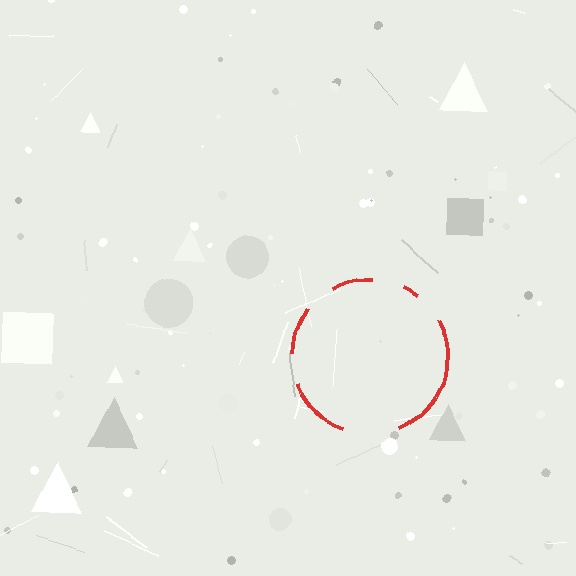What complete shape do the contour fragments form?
The contour fragments form a circle.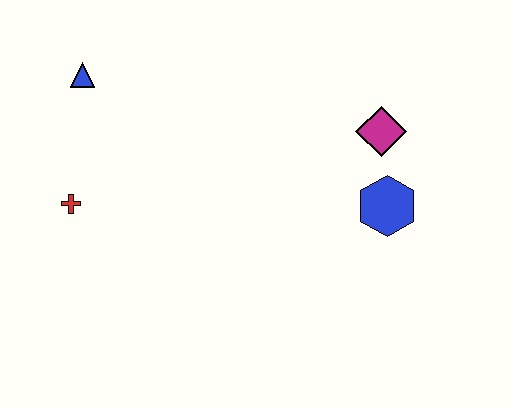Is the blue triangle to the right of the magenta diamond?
No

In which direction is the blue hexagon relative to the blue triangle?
The blue hexagon is to the right of the blue triangle.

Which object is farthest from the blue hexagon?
The blue triangle is farthest from the blue hexagon.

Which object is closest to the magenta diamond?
The blue hexagon is closest to the magenta diamond.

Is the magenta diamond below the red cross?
No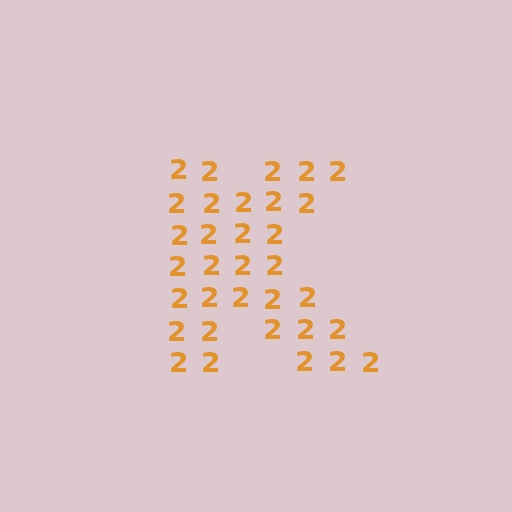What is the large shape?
The large shape is the letter K.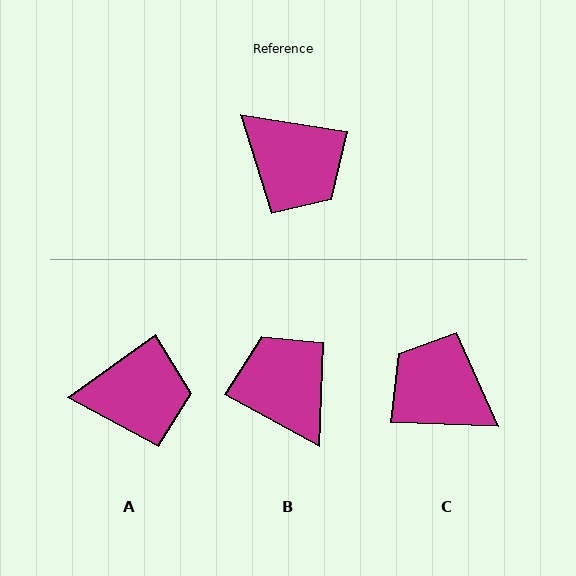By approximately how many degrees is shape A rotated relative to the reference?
Approximately 45 degrees counter-clockwise.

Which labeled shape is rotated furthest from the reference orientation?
C, about 173 degrees away.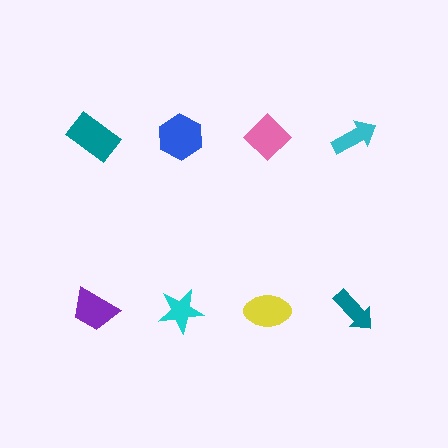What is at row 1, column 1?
A teal rectangle.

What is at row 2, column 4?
A teal arrow.